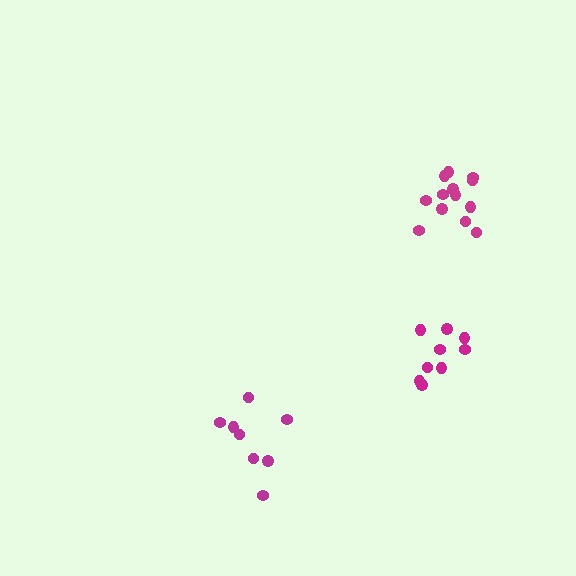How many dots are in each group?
Group 1: 13 dots, Group 2: 8 dots, Group 3: 9 dots (30 total).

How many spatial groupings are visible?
There are 3 spatial groupings.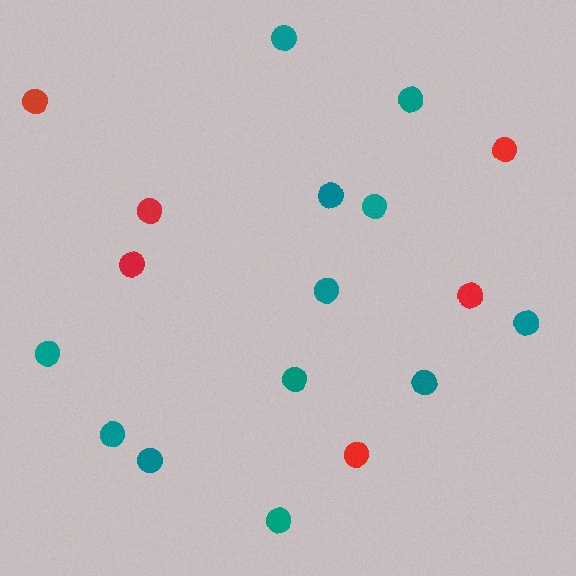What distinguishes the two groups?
There are 2 groups: one group of red circles (6) and one group of teal circles (12).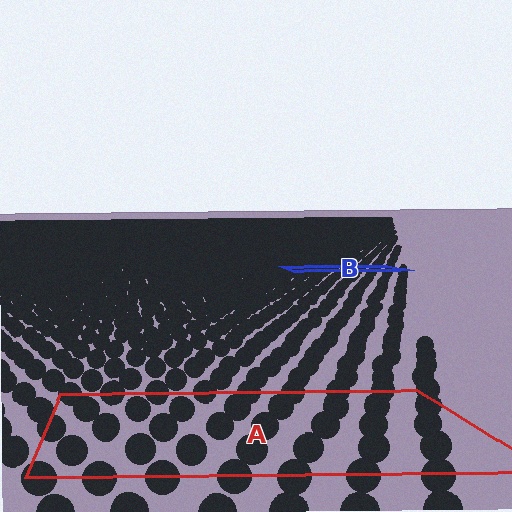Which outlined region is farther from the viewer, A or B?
Region B is farther from the viewer — the texture elements inside it appear smaller and more densely packed.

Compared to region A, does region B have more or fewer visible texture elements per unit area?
Region B has more texture elements per unit area — they are packed more densely because it is farther away.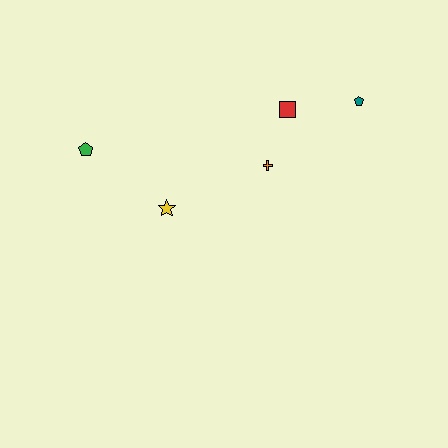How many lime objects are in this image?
There are no lime objects.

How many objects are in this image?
There are 5 objects.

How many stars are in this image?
There is 1 star.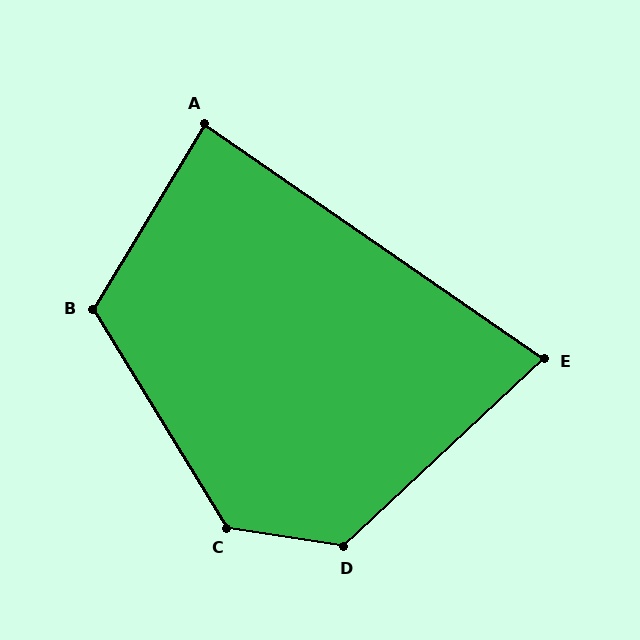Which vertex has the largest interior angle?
C, at approximately 131 degrees.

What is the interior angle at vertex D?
Approximately 128 degrees (obtuse).